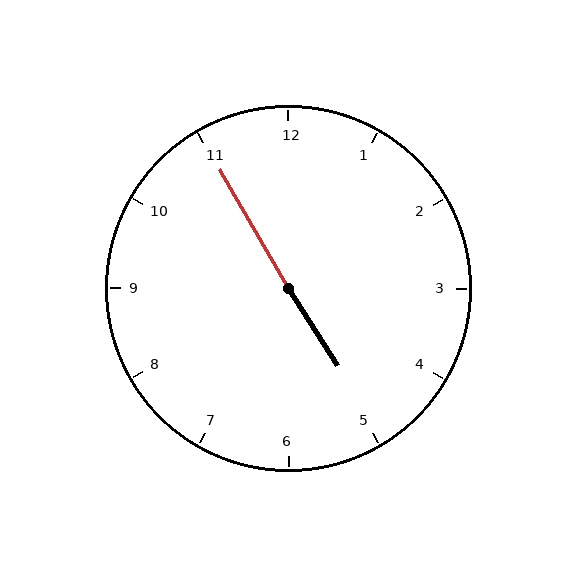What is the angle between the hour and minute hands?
Approximately 178 degrees.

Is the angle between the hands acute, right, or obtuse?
It is obtuse.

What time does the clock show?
4:55.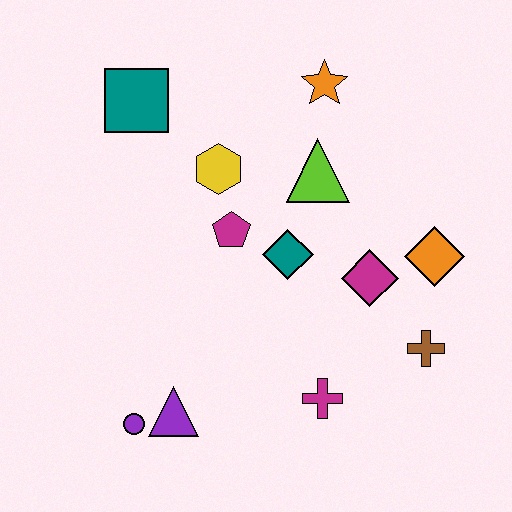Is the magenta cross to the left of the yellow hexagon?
No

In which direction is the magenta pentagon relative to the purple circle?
The magenta pentagon is above the purple circle.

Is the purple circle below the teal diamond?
Yes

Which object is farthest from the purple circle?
The orange star is farthest from the purple circle.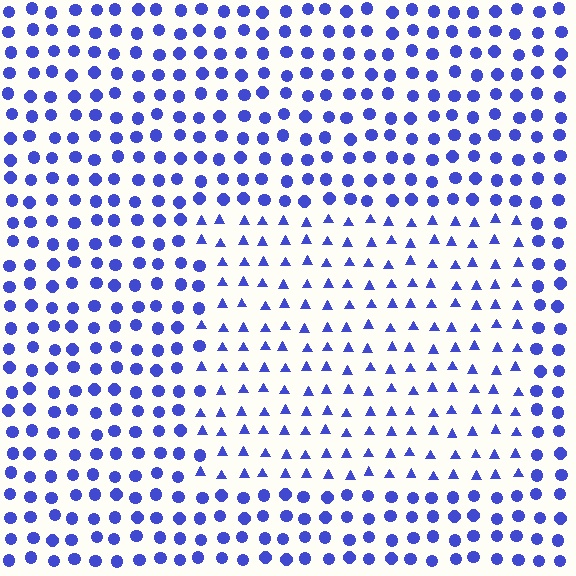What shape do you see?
I see a rectangle.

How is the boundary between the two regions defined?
The boundary is defined by a change in element shape: triangles inside vs. circles outside. All elements share the same color and spacing.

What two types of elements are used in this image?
The image uses triangles inside the rectangle region and circles outside it.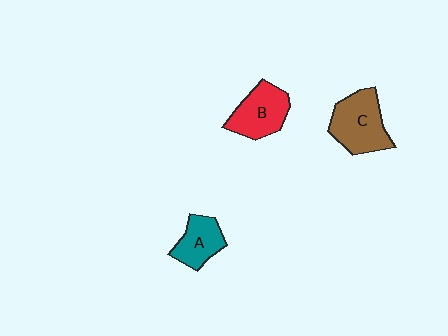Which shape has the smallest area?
Shape A (teal).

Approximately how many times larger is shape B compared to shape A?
Approximately 1.3 times.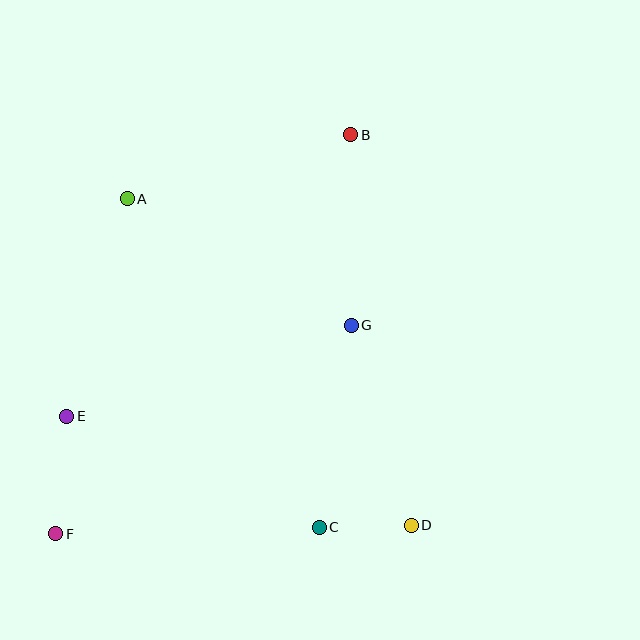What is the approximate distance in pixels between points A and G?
The distance between A and G is approximately 257 pixels.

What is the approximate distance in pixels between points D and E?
The distance between D and E is approximately 362 pixels.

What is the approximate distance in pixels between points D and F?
The distance between D and F is approximately 356 pixels.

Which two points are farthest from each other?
Points B and F are farthest from each other.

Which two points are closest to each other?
Points C and D are closest to each other.